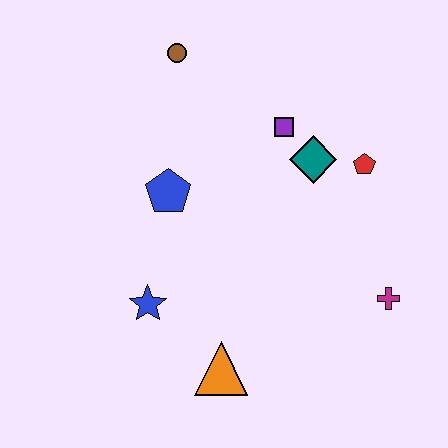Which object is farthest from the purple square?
The orange triangle is farthest from the purple square.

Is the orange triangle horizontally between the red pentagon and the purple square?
No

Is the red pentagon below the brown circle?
Yes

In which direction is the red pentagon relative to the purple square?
The red pentagon is to the right of the purple square.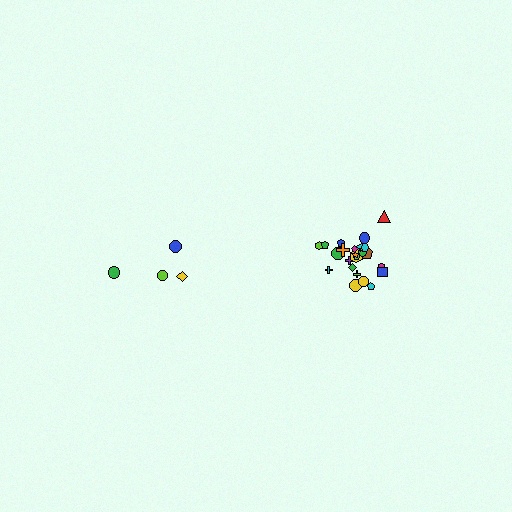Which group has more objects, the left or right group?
The right group.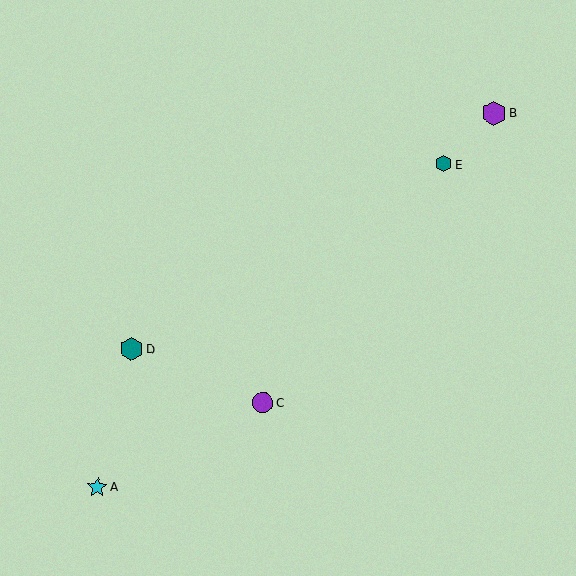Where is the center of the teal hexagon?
The center of the teal hexagon is at (131, 349).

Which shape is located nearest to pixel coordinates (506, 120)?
The purple hexagon (labeled B) at (494, 113) is nearest to that location.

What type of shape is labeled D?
Shape D is a teal hexagon.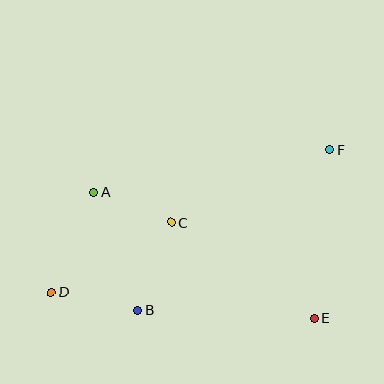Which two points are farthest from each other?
Points D and F are farthest from each other.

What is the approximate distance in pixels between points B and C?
The distance between B and C is approximately 94 pixels.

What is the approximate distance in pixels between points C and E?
The distance between C and E is approximately 172 pixels.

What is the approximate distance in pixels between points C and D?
The distance between C and D is approximately 139 pixels.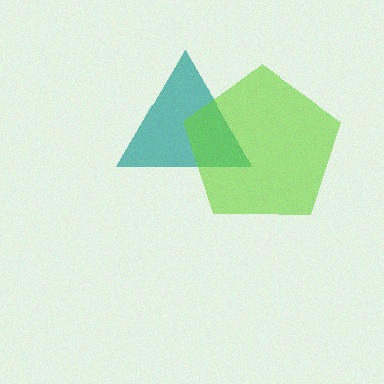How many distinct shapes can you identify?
There are 2 distinct shapes: a teal triangle, a lime pentagon.